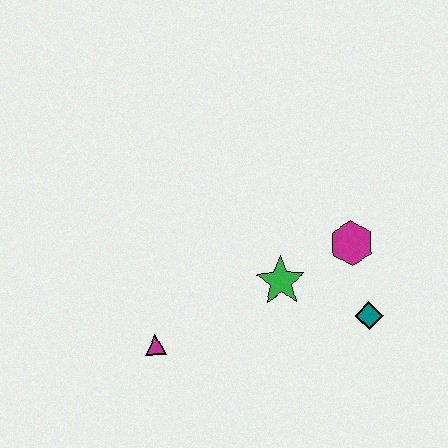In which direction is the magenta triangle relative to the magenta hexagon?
The magenta triangle is to the left of the magenta hexagon.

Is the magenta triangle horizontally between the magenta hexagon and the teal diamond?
No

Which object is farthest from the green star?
The magenta triangle is farthest from the green star.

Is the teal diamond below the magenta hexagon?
Yes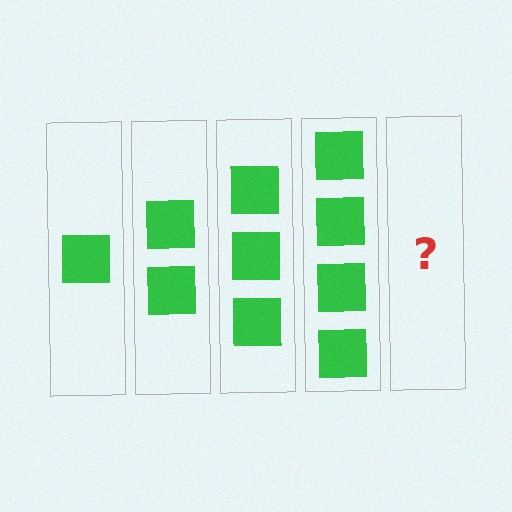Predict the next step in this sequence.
The next step is 5 squares.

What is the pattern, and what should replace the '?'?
The pattern is that each step adds one more square. The '?' should be 5 squares.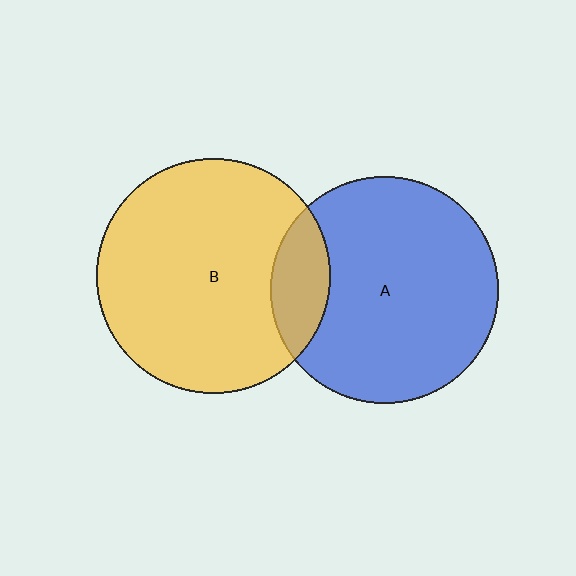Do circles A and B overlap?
Yes.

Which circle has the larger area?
Circle B (yellow).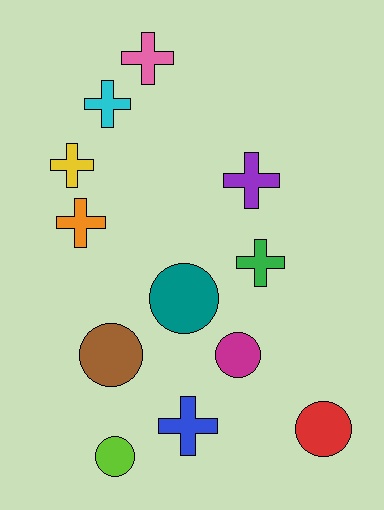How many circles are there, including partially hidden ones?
There are 5 circles.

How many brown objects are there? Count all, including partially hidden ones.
There is 1 brown object.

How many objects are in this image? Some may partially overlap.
There are 12 objects.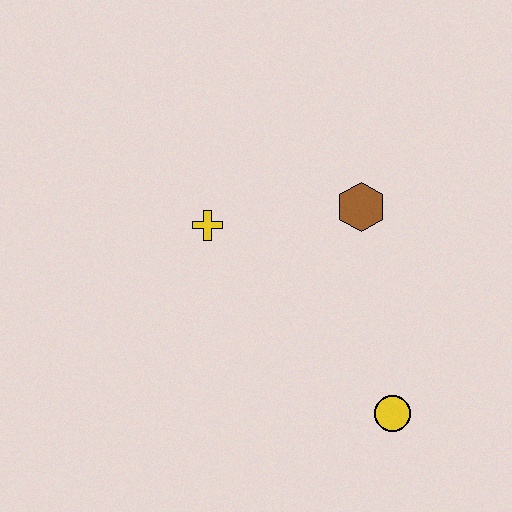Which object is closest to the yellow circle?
The brown hexagon is closest to the yellow circle.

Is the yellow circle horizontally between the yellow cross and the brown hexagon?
No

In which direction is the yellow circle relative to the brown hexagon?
The yellow circle is below the brown hexagon.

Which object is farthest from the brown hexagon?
The yellow circle is farthest from the brown hexagon.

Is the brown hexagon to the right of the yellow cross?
Yes